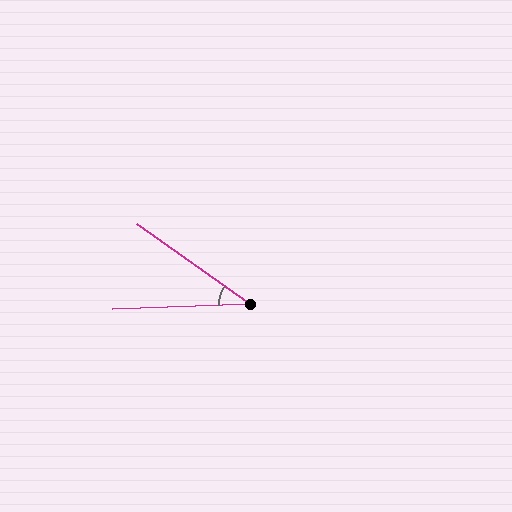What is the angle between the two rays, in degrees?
Approximately 37 degrees.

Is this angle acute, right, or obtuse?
It is acute.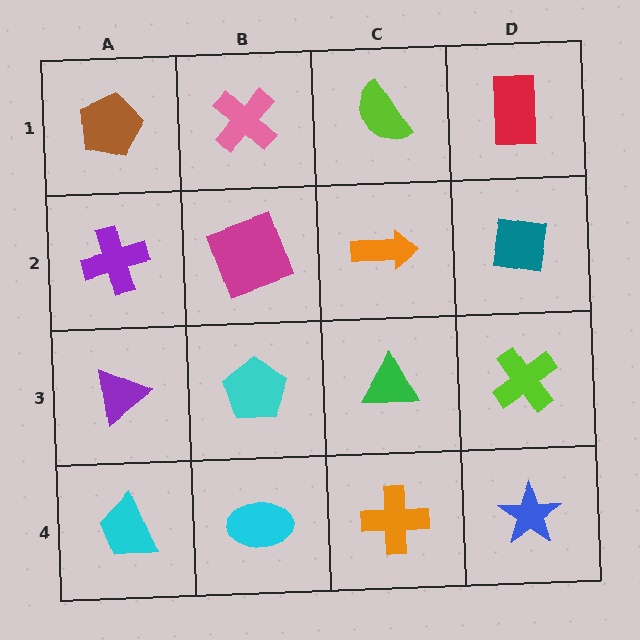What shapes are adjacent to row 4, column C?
A green triangle (row 3, column C), a cyan ellipse (row 4, column B), a blue star (row 4, column D).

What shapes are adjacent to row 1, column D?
A teal square (row 2, column D), a lime semicircle (row 1, column C).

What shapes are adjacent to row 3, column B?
A magenta square (row 2, column B), a cyan ellipse (row 4, column B), a purple triangle (row 3, column A), a green triangle (row 3, column C).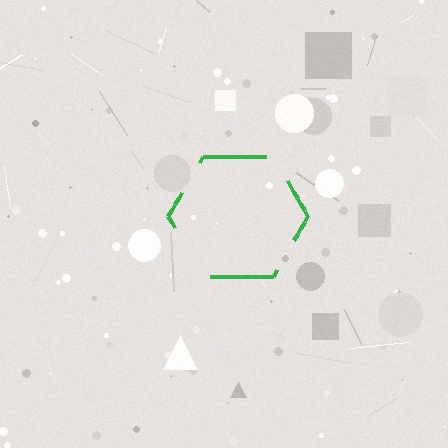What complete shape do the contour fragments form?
The contour fragments form a hexagon.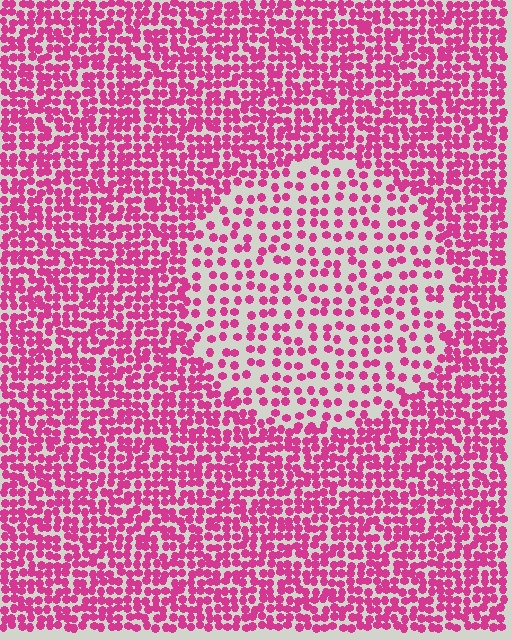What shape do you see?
I see a circle.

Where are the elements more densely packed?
The elements are more densely packed outside the circle boundary.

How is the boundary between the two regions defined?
The boundary is defined by a change in element density (approximately 2.1x ratio). All elements are the same color, size, and shape.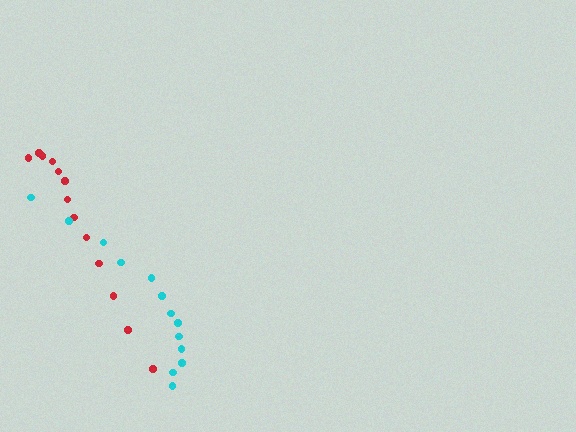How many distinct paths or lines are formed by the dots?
There are 2 distinct paths.